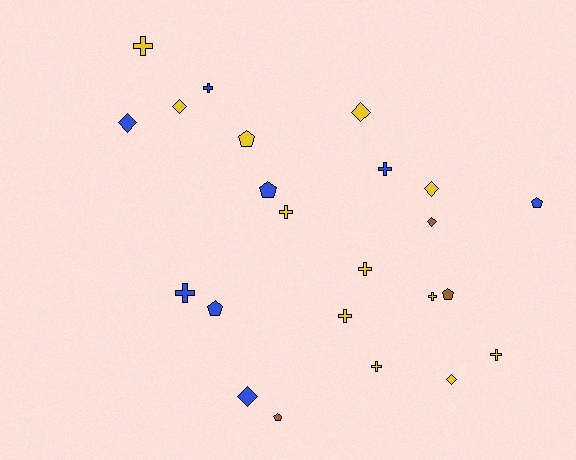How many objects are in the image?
There are 23 objects.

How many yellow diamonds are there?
There are 4 yellow diamonds.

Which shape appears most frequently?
Cross, with 10 objects.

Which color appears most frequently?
Yellow, with 12 objects.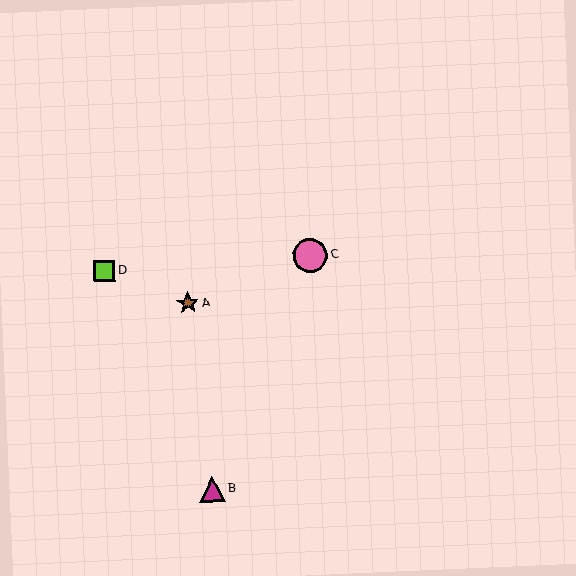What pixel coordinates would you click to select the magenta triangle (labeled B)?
Click at (212, 489) to select the magenta triangle B.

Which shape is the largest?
The pink circle (labeled C) is the largest.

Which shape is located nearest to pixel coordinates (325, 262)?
The pink circle (labeled C) at (310, 255) is nearest to that location.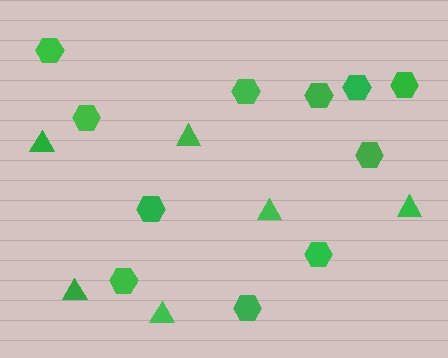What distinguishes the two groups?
There are 2 groups: one group of triangles (6) and one group of hexagons (11).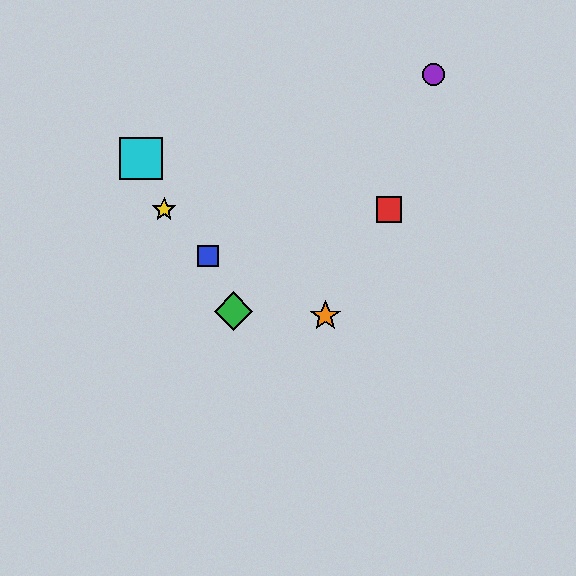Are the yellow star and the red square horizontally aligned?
Yes, both are at y≈210.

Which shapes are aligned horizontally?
The red square, the yellow star are aligned horizontally.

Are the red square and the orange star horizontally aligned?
No, the red square is at y≈210 and the orange star is at y≈316.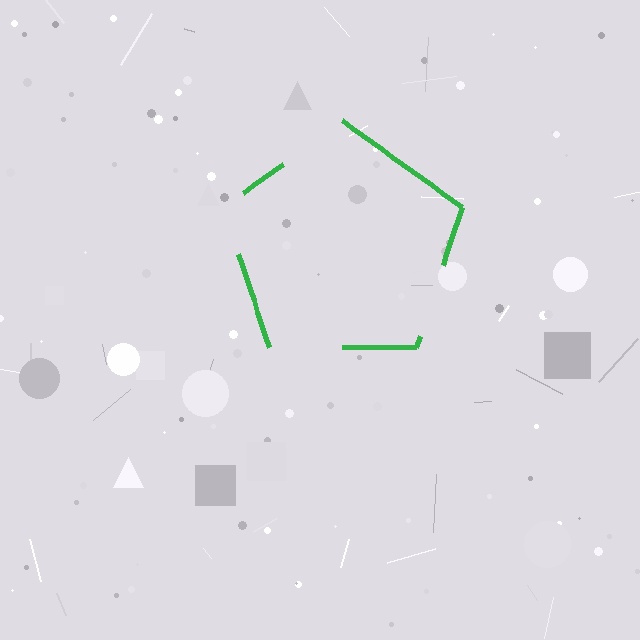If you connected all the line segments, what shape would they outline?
They would outline a pentagon.